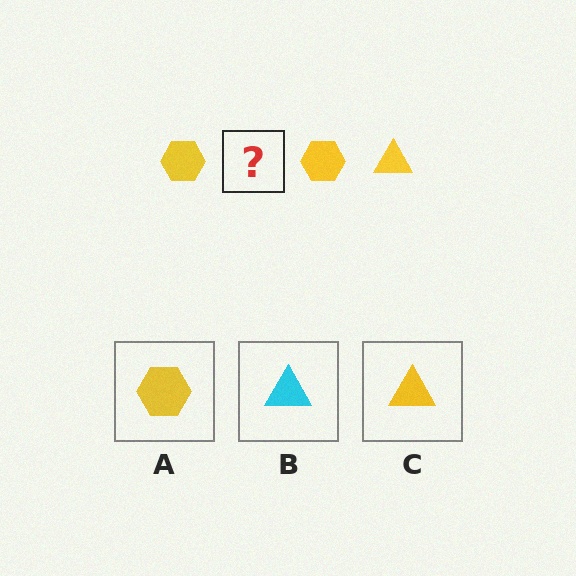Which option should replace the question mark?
Option C.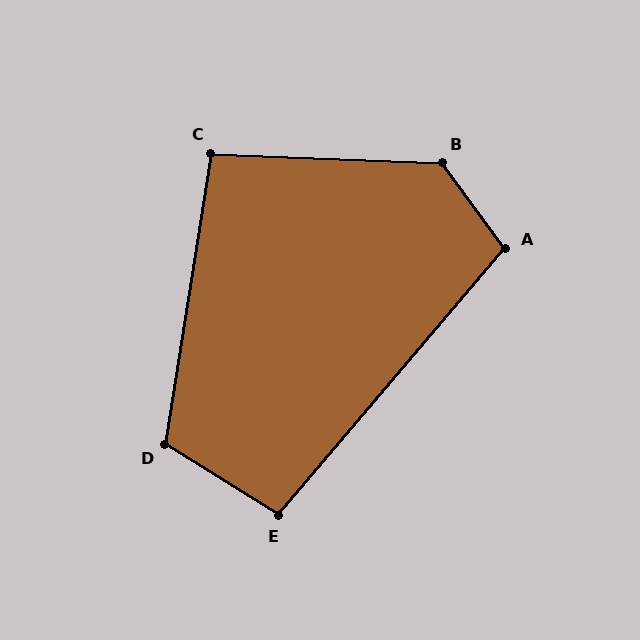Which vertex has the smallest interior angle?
C, at approximately 97 degrees.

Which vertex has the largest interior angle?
B, at approximately 129 degrees.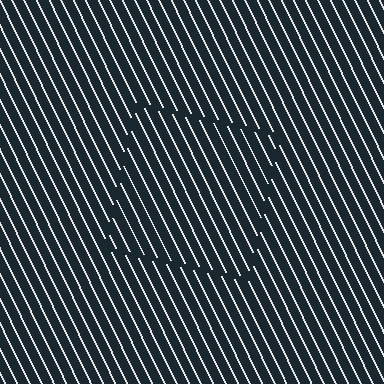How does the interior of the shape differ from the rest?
The interior of the shape contains the same grating, shifted by half a period — the contour is defined by the phase discontinuity where line-ends from the inner and outer gratings abut.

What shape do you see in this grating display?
An illusory square. The interior of the shape contains the same grating, shifted by half a period — the contour is defined by the phase discontinuity where line-ends from the inner and outer gratings abut.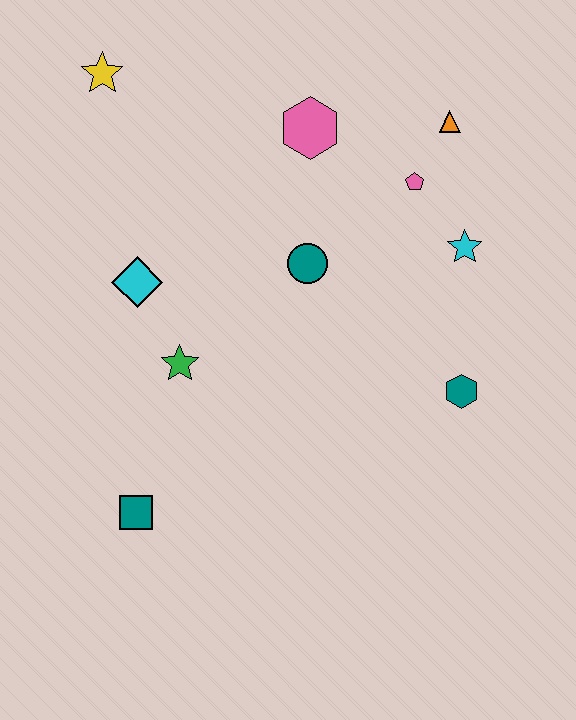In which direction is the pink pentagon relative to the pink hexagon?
The pink pentagon is to the right of the pink hexagon.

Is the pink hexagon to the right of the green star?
Yes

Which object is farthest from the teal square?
The orange triangle is farthest from the teal square.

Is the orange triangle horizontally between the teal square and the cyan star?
Yes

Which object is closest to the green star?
The cyan diamond is closest to the green star.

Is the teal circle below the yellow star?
Yes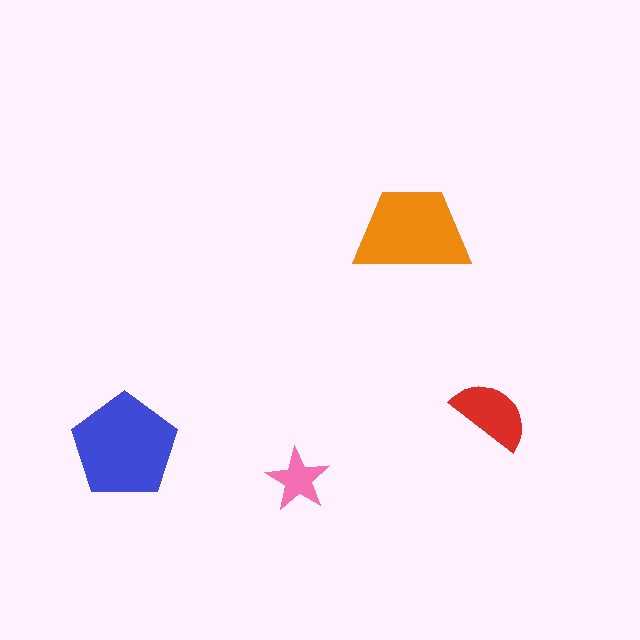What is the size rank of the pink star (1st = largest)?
4th.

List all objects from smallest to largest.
The pink star, the red semicircle, the orange trapezoid, the blue pentagon.